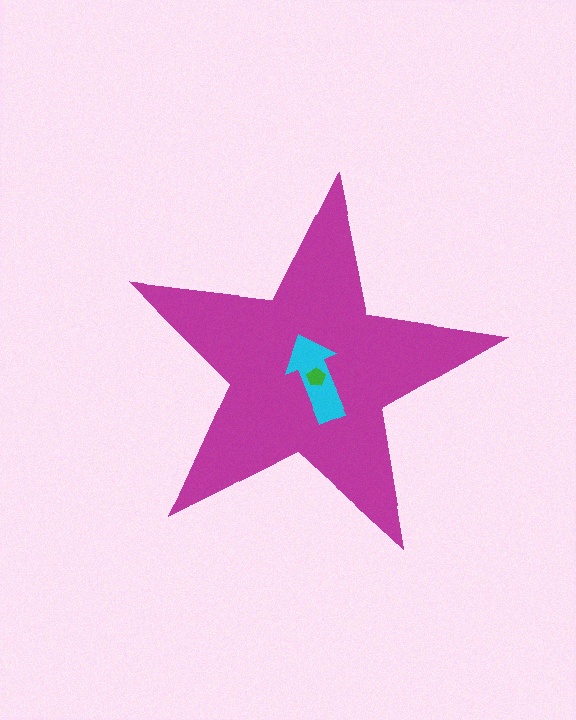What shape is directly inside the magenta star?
The cyan arrow.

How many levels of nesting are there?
3.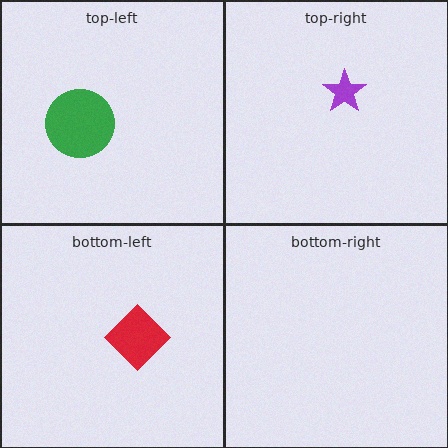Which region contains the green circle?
The top-left region.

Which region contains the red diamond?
The bottom-left region.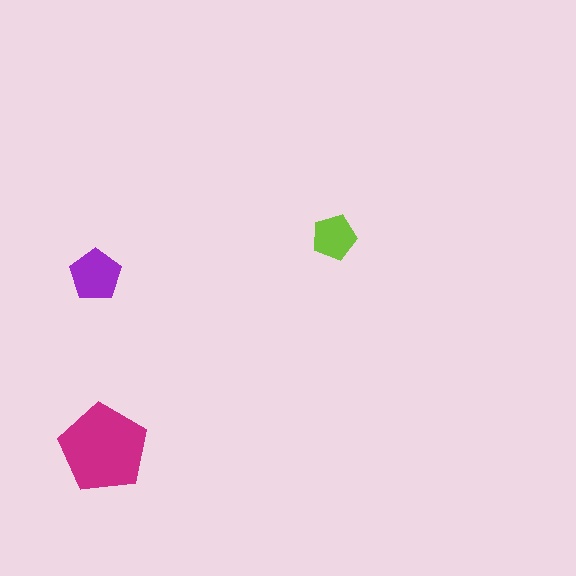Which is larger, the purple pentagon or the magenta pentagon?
The magenta one.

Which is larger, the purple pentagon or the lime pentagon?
The purple one.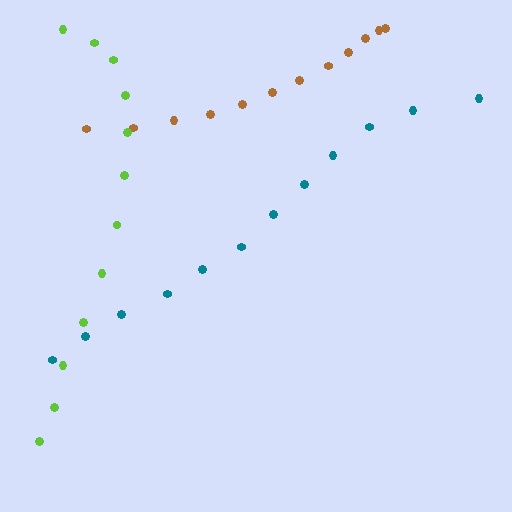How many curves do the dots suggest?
There are 3 distinct paths.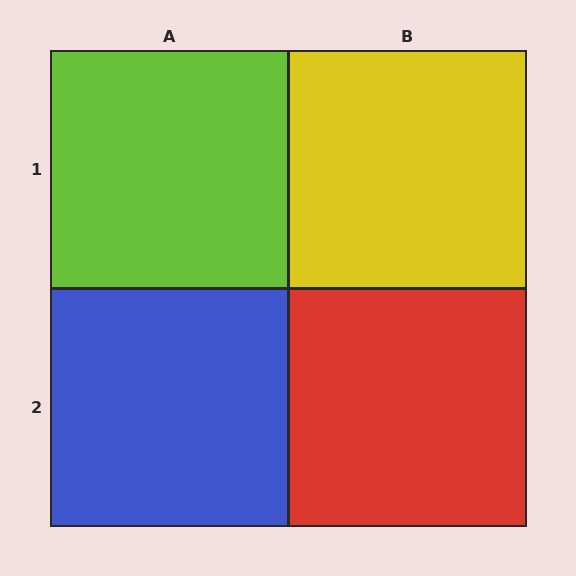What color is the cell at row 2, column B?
Red.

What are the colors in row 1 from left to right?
Lime, yellow.